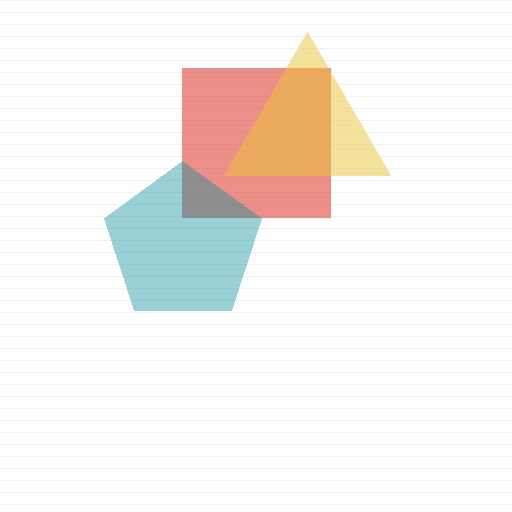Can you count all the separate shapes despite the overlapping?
Yes, there are 3 separate shapes.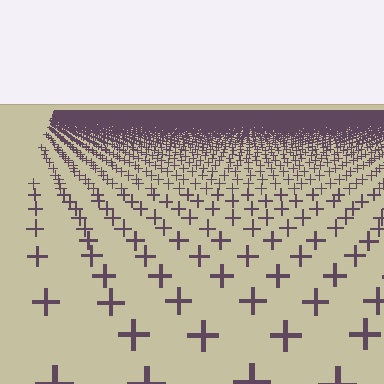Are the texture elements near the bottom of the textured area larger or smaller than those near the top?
Larger. Near the bottom, elements are closer to the viewer and appear at a bigger on-screen size.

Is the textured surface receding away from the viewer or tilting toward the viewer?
The surface is receding away from the viewer. Texture elements get smaller and denser toward the top.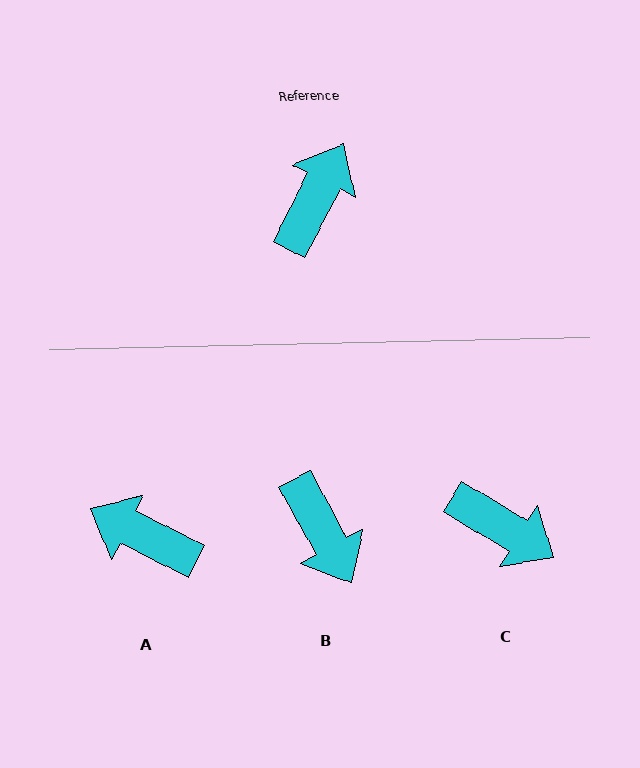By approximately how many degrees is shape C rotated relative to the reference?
Approximately 94 degrees clockwise.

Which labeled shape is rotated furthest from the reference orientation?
B, about 124 degrees away.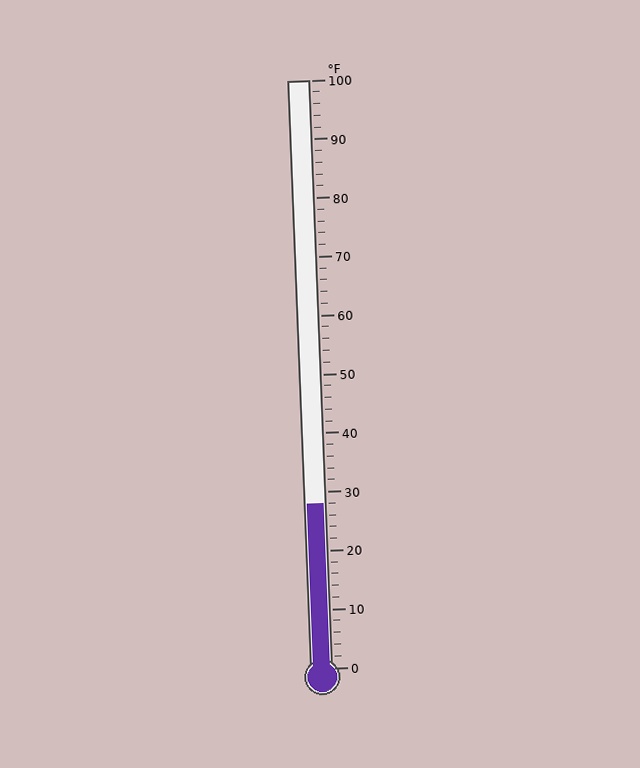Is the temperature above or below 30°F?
The temperature is below 30°F.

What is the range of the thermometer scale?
The thermometer scale ranges from 0°F to 100°F.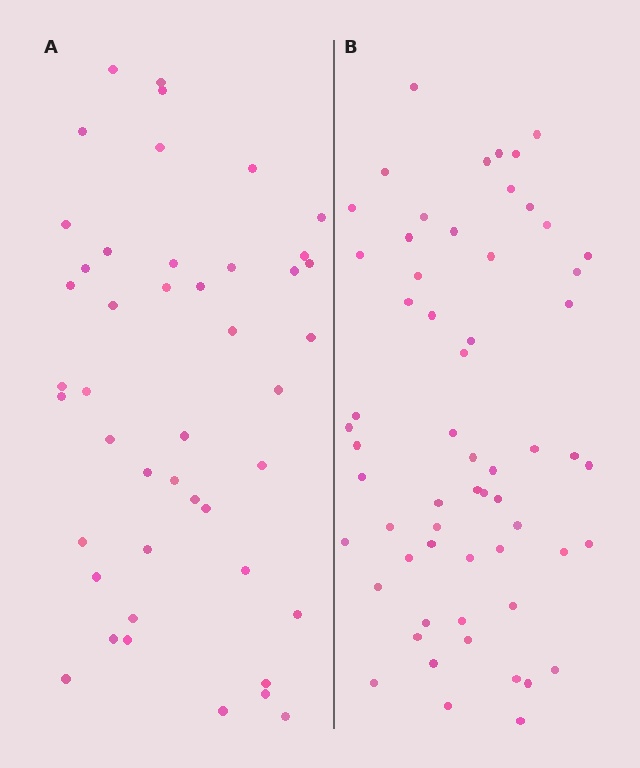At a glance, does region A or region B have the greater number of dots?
Region B (the right region) has more dots.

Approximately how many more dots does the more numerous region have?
Region B has approximately 15 more dots than region A.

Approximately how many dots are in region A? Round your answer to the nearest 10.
About 40 dots. (The exact count is 45, which rounds to 40.)